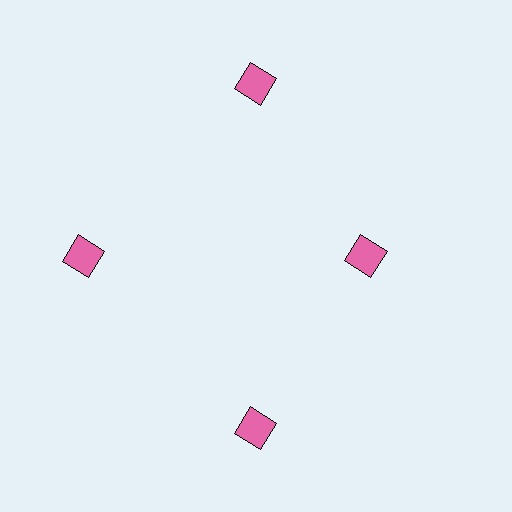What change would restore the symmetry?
The symmetry would be restored by moving it outward, back onto the ring so that all 4 diamonds sit at equal angles and equal distance from the center.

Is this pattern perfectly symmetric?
No. The 4 pink diamonds are arranged in a ring, but one element near the 3 o'clock position is pulled inward toward the center, breaking the 4-fold rotational symmetry.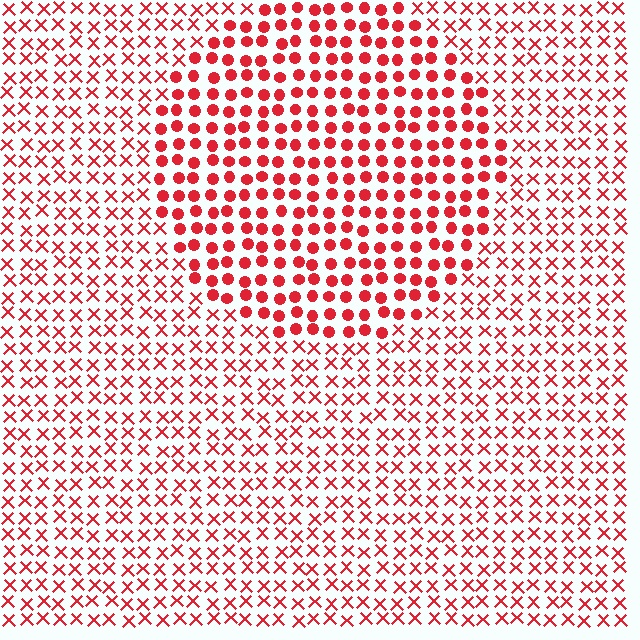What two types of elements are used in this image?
The image uses circles inside the circle region and X marks outside it.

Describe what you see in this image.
The image is filled with small red elements arranged in a uniform grid. A circle-shaped region contains circles, while the surrounding area contains X marks. The boundary is defined purely by the change in element shape.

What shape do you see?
I see a circle.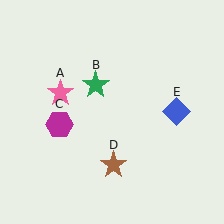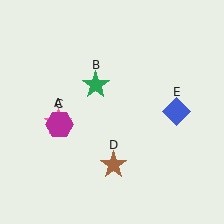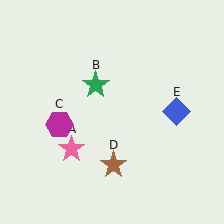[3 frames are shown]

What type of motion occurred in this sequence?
The pink star (object A) rotated counterclockwise around the center of the scene.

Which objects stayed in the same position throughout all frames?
Green star (object B) and magenta hexagon (object C) and brown star (object D) and blue diamond (object E) remained stationary.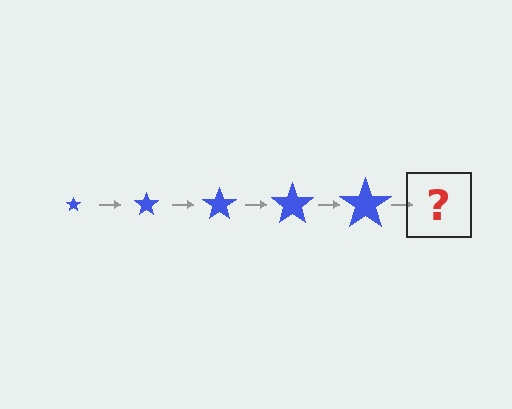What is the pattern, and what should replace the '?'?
The pattern is that the star gets progressively larger each step. The '?' should be a blue star, larger than the previous one.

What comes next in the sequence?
The next element should be a blue star, larger than the previous one.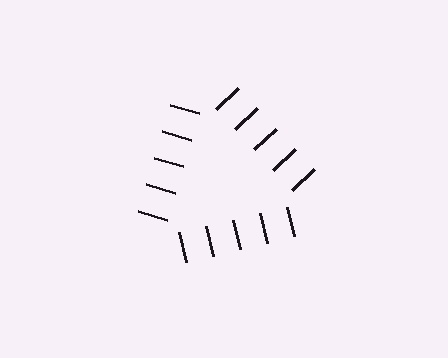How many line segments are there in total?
15 — 5 along each of the 3 edges.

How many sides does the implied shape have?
3 sides — the line-ends trace a triangle.